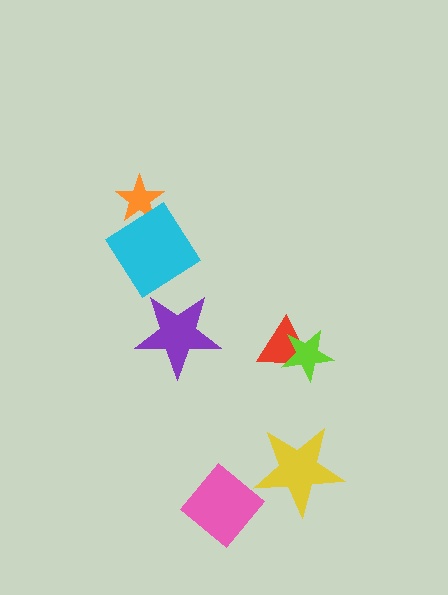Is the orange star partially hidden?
Yes, it is partially covered by another shape.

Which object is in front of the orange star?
The cyan diamond is in front of the orange star.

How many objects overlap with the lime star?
1 object overlaps with the lime star.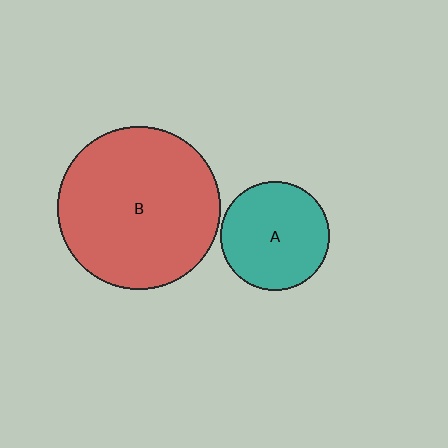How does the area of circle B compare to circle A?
Approximately 2.2 times.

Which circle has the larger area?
Circle B (red).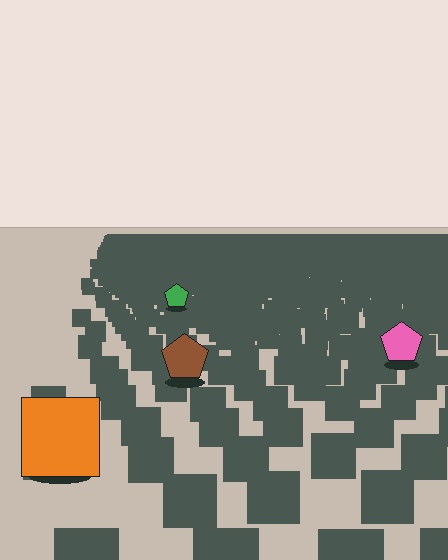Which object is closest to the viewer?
The orange square is closest. The texture marks near it are larger and more spread out.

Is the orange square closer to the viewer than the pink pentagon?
Yes. The orange square is closer — you can tell from the texture gradient: the ground texture is coarser near it.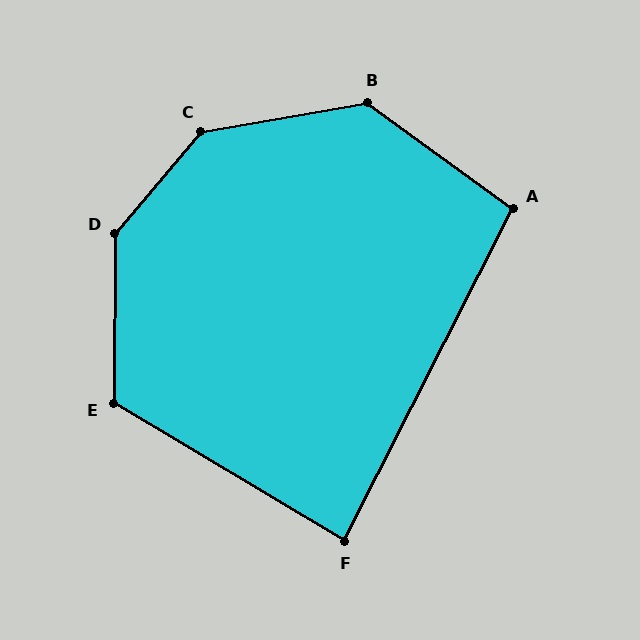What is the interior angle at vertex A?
Approximately 99 degrees (obtuse).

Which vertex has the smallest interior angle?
F, at approximately 86 degrees.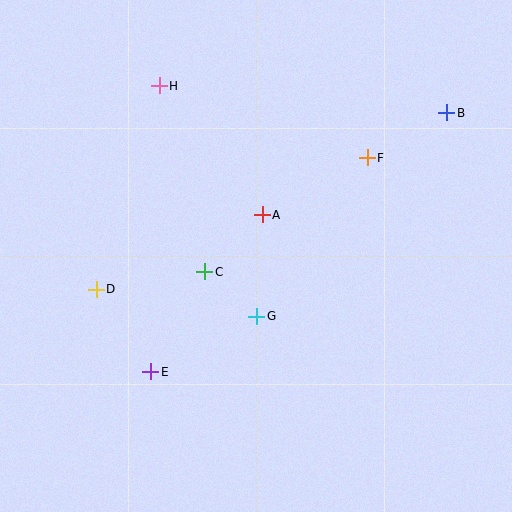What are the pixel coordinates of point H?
Point H is at (159, 86).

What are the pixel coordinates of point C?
Point C is at (205, 272).